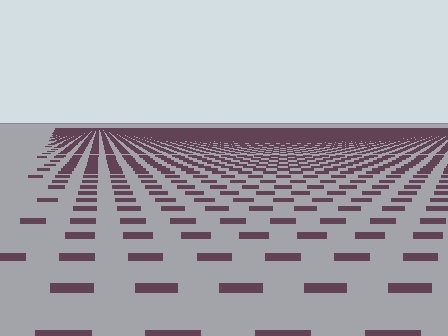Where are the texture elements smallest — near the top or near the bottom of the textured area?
Near the top.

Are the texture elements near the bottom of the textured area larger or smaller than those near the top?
Larger. Near the bottom, elements are closer to the viewer and appear at a bigger on-screen size.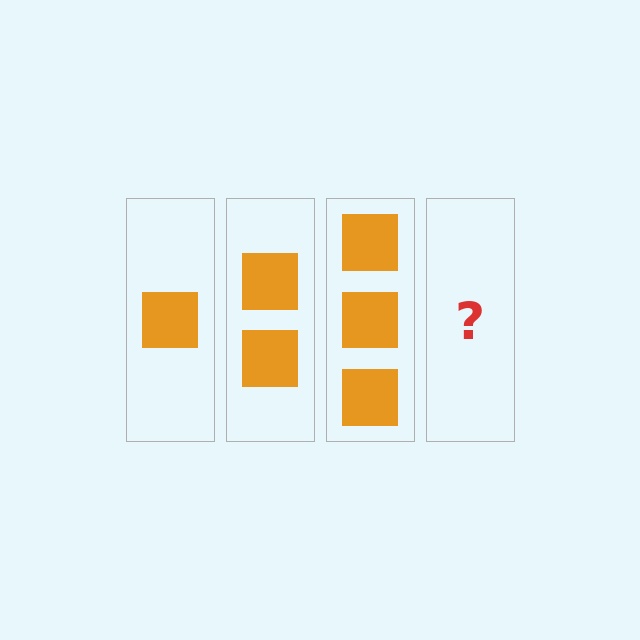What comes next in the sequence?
The next element should be 4 squares.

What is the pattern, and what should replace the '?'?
The pattern is that each step adds one more square. The '?' should be 4 squares.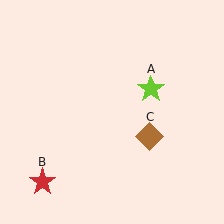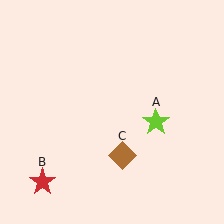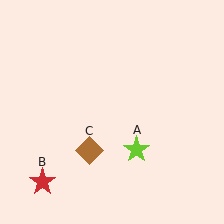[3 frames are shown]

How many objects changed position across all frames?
2 objects changed position: lime star (object A), brown diamond (object C).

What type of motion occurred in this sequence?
The lime star (object A), brown diamond (object C) rotated clockwise around the center of the scene.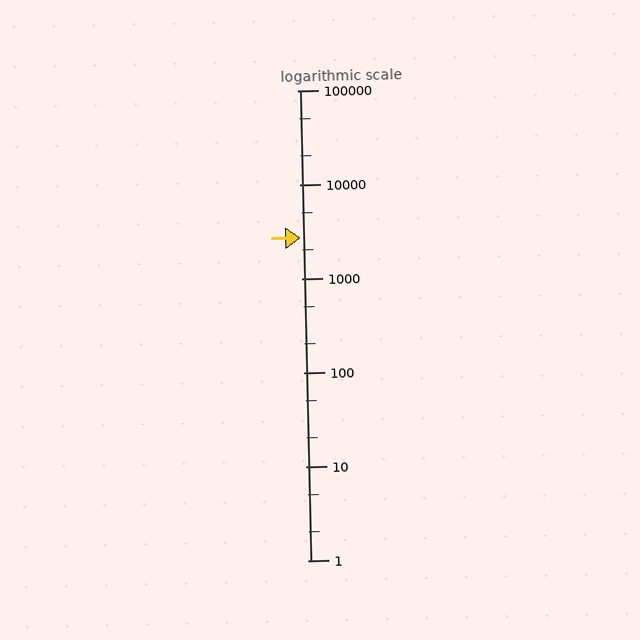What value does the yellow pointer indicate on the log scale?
The pointer indicates approximately 2700.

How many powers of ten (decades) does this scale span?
The scale spans 5 decades, from 1 to 100000.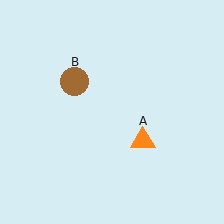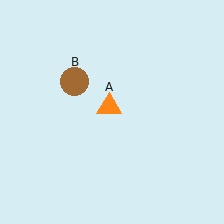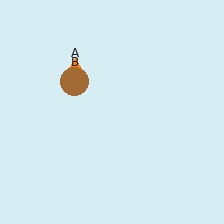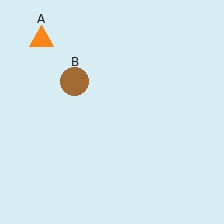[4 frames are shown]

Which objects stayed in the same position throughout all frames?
Brown circle (object B) remained stationary.